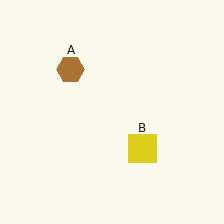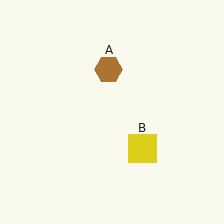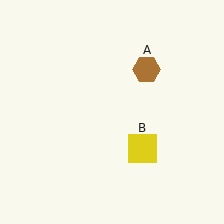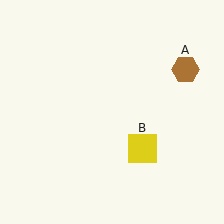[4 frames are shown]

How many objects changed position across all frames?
1 object changed position: brown hexagon (object A).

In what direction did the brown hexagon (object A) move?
The brown hexagon (object A) moved right.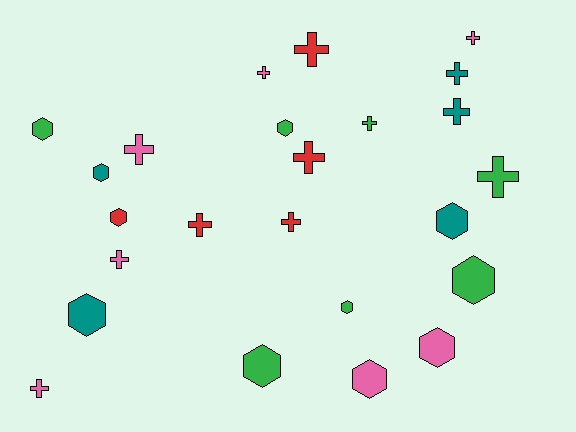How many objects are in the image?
There are 24 objects.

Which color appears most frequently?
Pink, with 7 objects.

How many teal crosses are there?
There are 2 teal crosses.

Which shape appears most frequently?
Cross, with 13 objects.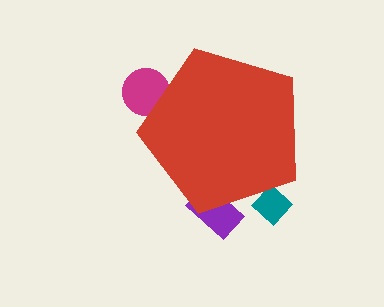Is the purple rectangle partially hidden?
Yes, the purple rectangle is partially hidden behind the red pentagon.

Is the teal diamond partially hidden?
Yes, the teal diamond is partially hidden behind the red pentagon.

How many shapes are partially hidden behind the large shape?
3 shapes are partially hidden.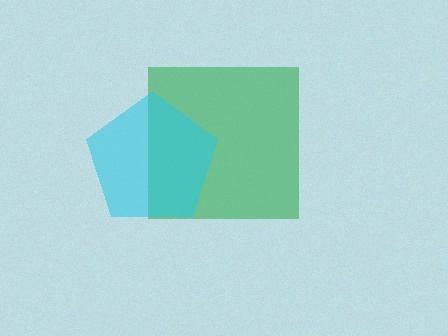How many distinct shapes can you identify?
There are 2 distinct shapes: a green square, a cyan pentagon.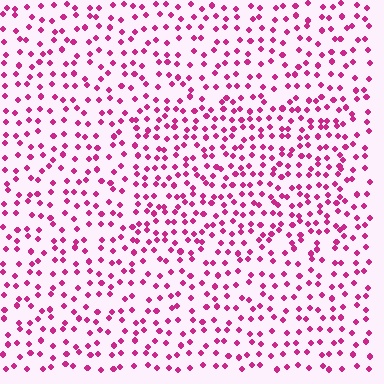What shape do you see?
I see a rectangle.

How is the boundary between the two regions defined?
The boundary is defined by a change in element density (approximately 1.5x ratio). All elements are the same color, size, and shape.